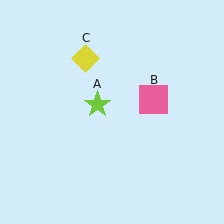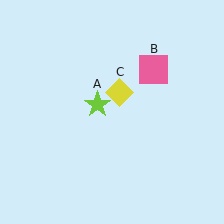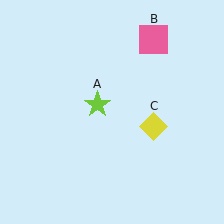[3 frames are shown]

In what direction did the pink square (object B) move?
The pink square (object B) moved up.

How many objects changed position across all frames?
2 objects changed position: pink square (object B), yellow diamond (object C).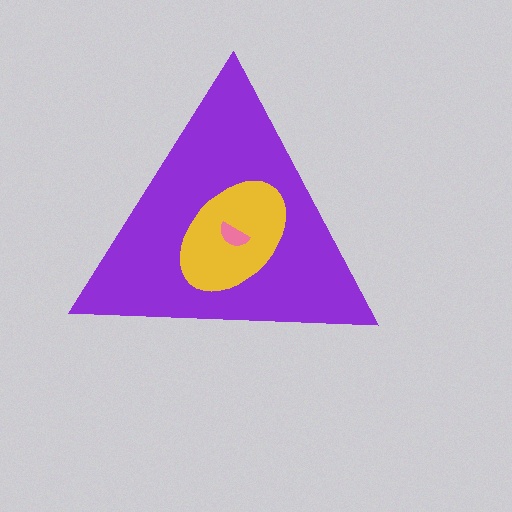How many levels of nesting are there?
3.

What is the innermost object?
The pink semicircle.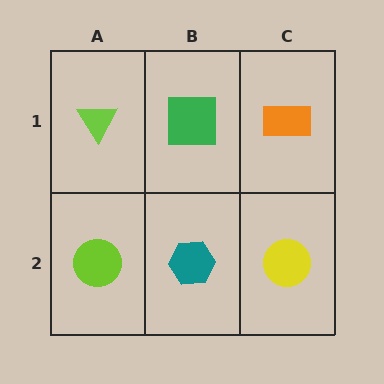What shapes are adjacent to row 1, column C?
A yellow circle (row 2, column C), a green square (row 1, column B).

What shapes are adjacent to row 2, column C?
An orange rectangle (row 1, column C), a teal hexagon (row 2, column B).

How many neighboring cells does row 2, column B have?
3.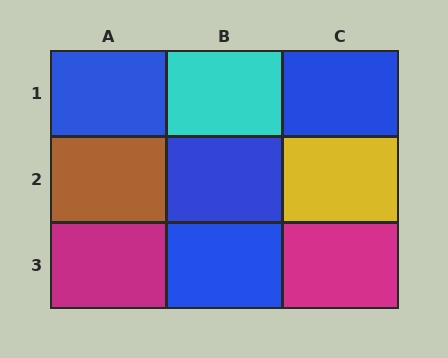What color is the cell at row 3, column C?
Magenta.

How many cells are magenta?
2 cells are magenta.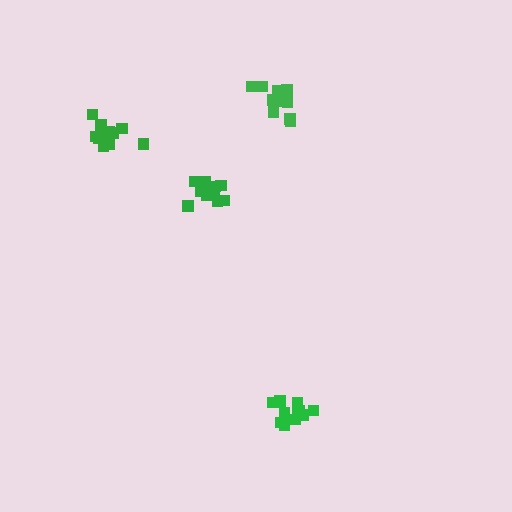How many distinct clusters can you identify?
There are 4 distinct clusters.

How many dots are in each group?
Group 1: 12 dots, Group 2: 12 dots, Group 3: 12 dots, Group 4: 11 dots (47 total).